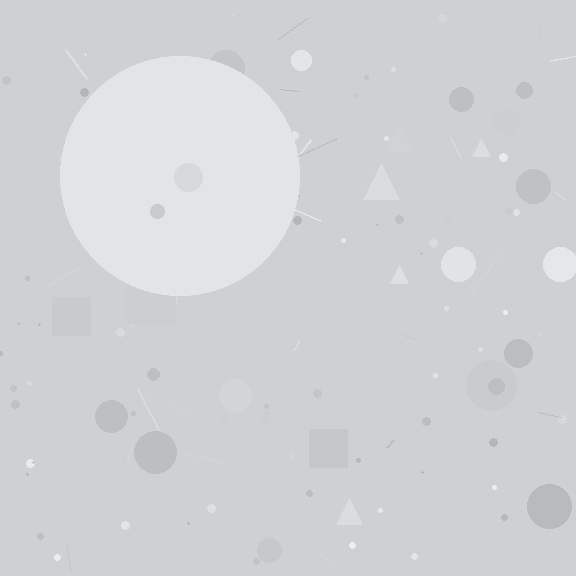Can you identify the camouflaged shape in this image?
The camouflaged shape is a circle.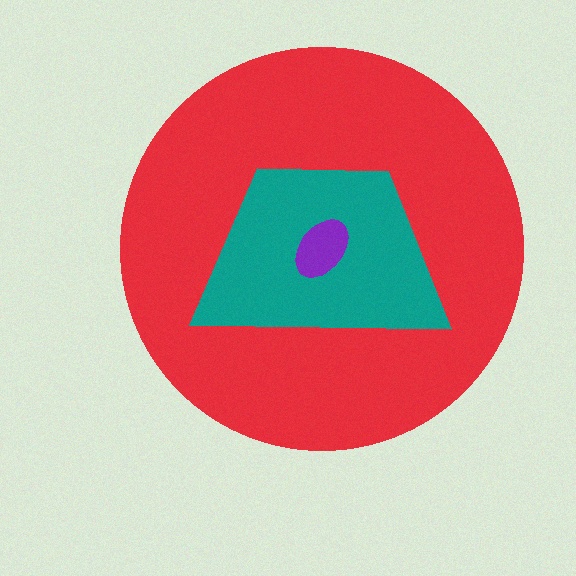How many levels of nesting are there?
3.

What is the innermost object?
The purple ellipse.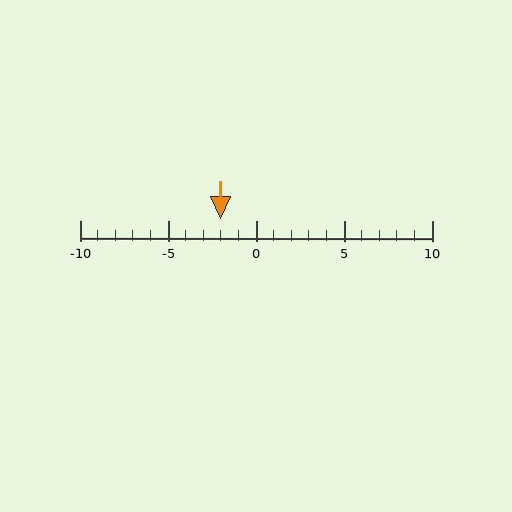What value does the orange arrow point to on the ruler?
The orange arrow points to approximately -2.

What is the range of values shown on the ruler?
The ruler shows values from -10 to 10.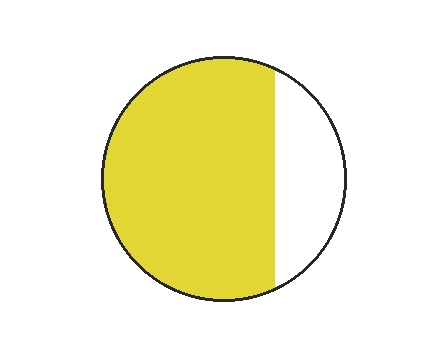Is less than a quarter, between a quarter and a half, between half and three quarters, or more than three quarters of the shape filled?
More than three quarters.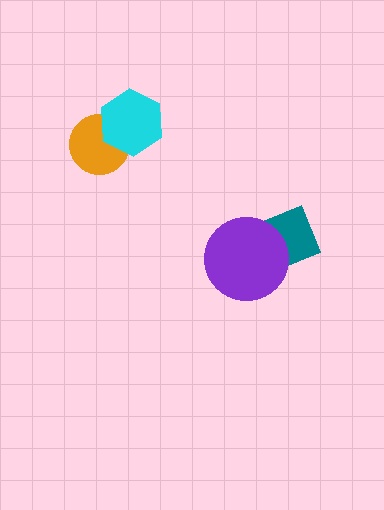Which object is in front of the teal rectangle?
The purple circle is in front of the teal rectangle.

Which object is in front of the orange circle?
The cyan hexagon is in front of the orange circle.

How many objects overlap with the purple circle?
1 object overlaps with the purple circle.